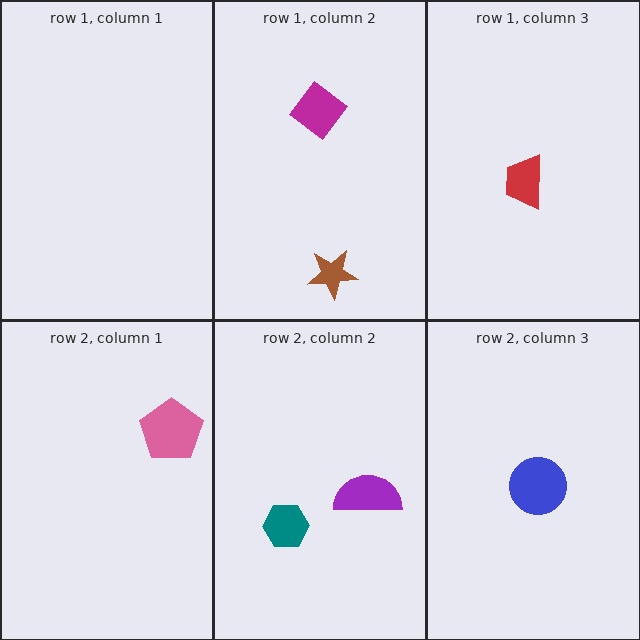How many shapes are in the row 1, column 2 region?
2.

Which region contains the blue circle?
The row 2, column 3 region.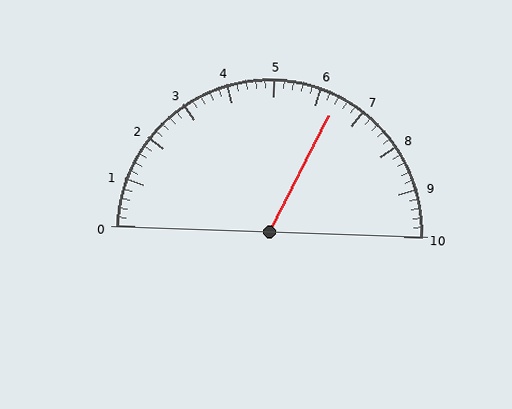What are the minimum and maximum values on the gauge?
The gauge ranges from 0 to 10.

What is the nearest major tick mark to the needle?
The nearest major tick mark is 6.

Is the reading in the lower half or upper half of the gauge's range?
The reading is in the upper half of the range (0 to 10).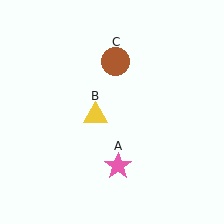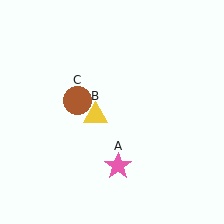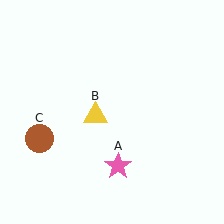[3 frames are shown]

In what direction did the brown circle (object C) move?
The brown circle (object C) moved down and to the left.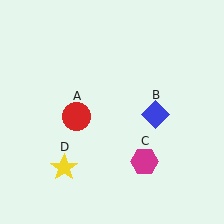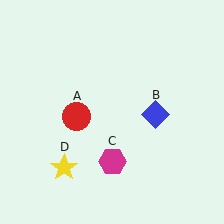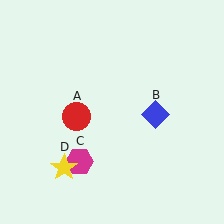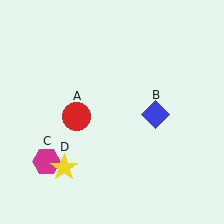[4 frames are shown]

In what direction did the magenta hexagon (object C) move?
The magenta hexagon (object C) moved left.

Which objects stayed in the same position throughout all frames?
Red circle (object A) and blue diamond (object B) and yellow star (object D) remained stationary.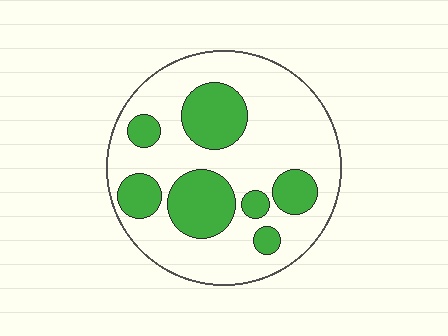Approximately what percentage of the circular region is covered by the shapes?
Approximately 30%.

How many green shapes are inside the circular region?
7.